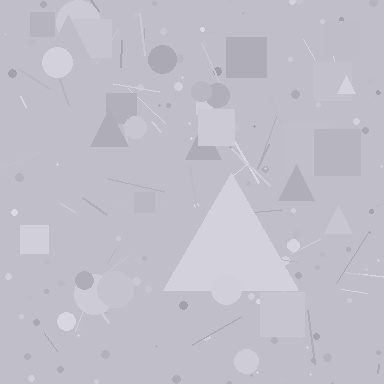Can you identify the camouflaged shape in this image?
The camouflaged shape is a triangle.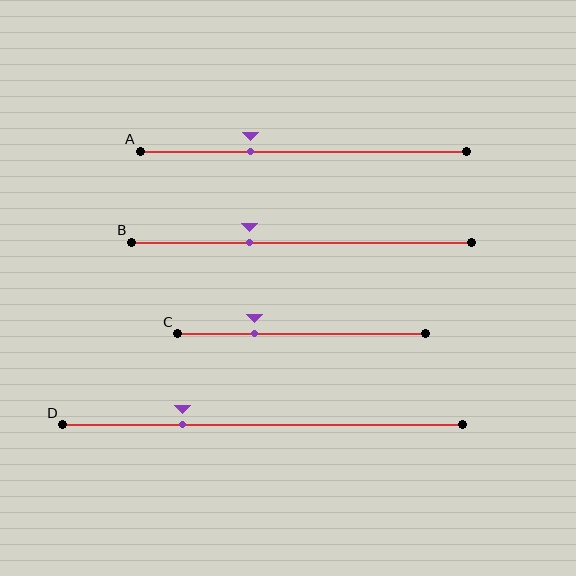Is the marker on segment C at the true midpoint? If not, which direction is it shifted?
No, the marker on segment C is shifted to the left by about 19% of the segment length.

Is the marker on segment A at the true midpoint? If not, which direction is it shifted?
No, the marker on segment A is shifted to the left by about 16% of the segment length.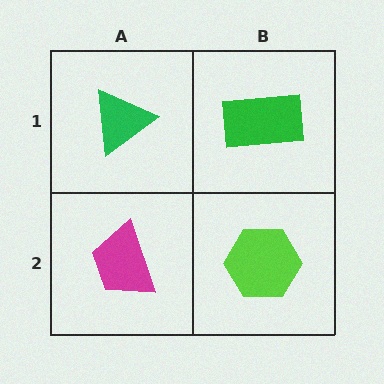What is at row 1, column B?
A green rectangle.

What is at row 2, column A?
A magenta trapezoid.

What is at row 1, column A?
A green triangle.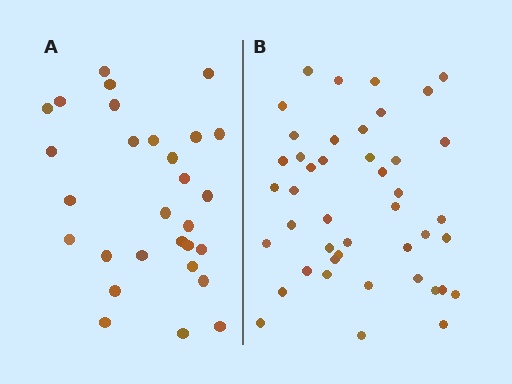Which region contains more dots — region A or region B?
Region B (the right region) has more dots.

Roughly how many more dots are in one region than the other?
Region B has approximately 15 more dots than region A.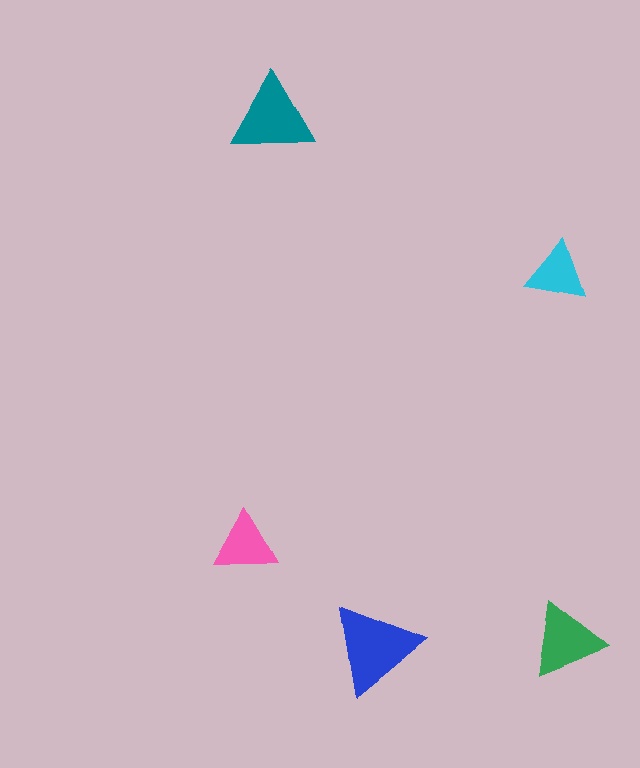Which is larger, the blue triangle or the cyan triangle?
The blue one.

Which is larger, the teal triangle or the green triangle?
The teal one.